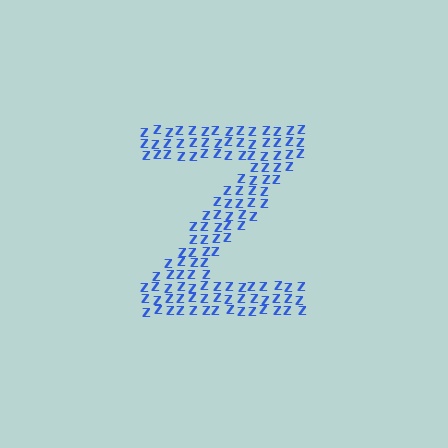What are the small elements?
The small elements are letter Z's.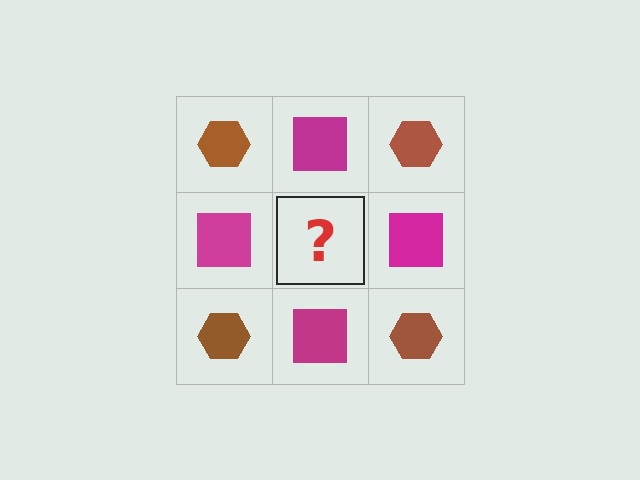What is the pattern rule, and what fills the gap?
The rule is that it alternates brown hexagon and magenta square in a checkerboard pattern. The gap should be filled with a brown hexagon.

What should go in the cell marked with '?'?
The missing cell should contain a brown hexagon.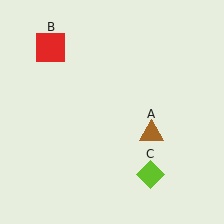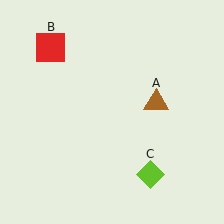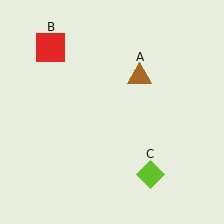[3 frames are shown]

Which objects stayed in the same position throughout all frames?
Red square (object B) and lime diamond (object C) remained stationary.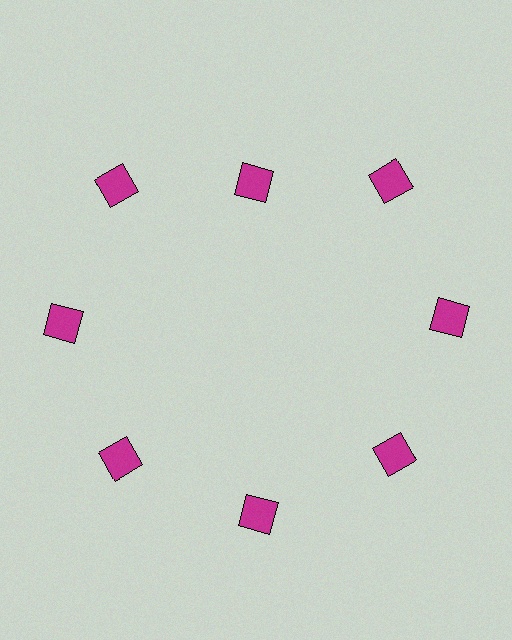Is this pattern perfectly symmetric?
No. The 8 magenta squares are arranged in a ring, but one element near the 12 o'clock position is pulled inward toward the center, breaking the 8-fold rotational symmetry.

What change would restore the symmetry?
The symmetry would be restored by moving it outward, back onto the ring so that all 8 squares sit at equal angles and equal distance from the center.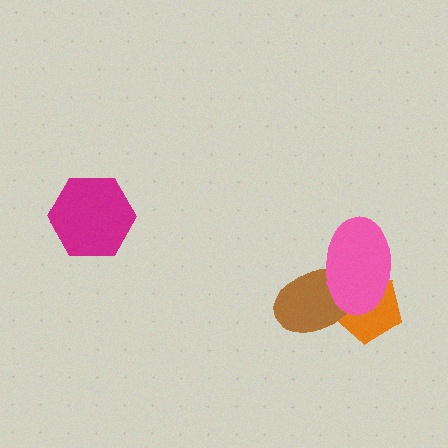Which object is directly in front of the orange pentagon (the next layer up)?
The brown ellipse is directly in front of the orange pentagon.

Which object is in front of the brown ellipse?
The pink ellipse is in front of the brown ellipse.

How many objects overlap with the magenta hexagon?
0 objects overlap with the magenta hexagon.